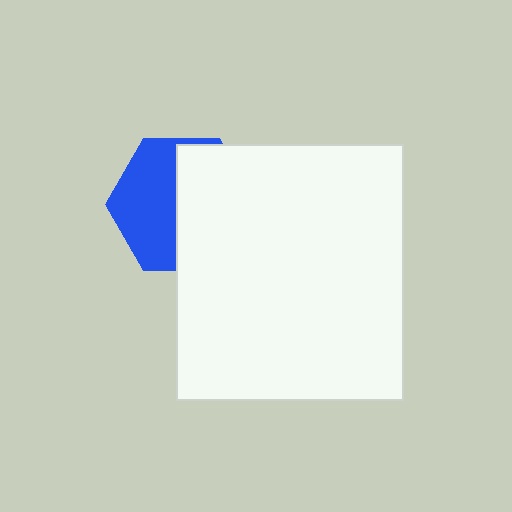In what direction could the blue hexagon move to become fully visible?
The blue hexagon could move left. That would shift it out from behind the white rectangle entirely.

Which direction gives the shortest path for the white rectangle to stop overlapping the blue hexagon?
Moving right gives the shortest separation.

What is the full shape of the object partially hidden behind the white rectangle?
The partially hidden object is a blue hexagon.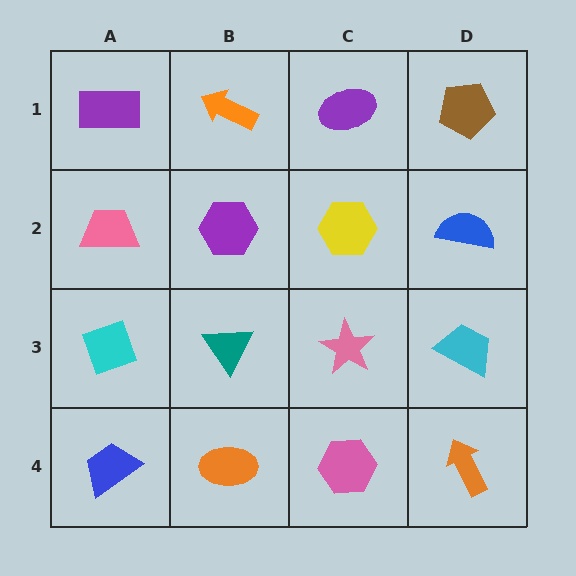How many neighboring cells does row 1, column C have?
3.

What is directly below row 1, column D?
A blue semicircle.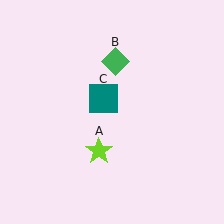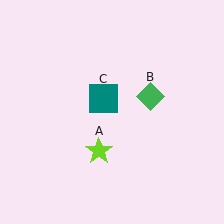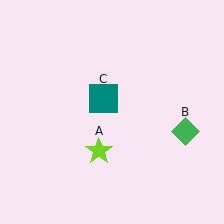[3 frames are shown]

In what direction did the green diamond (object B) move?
The green diamond (object B) moved down and to the right.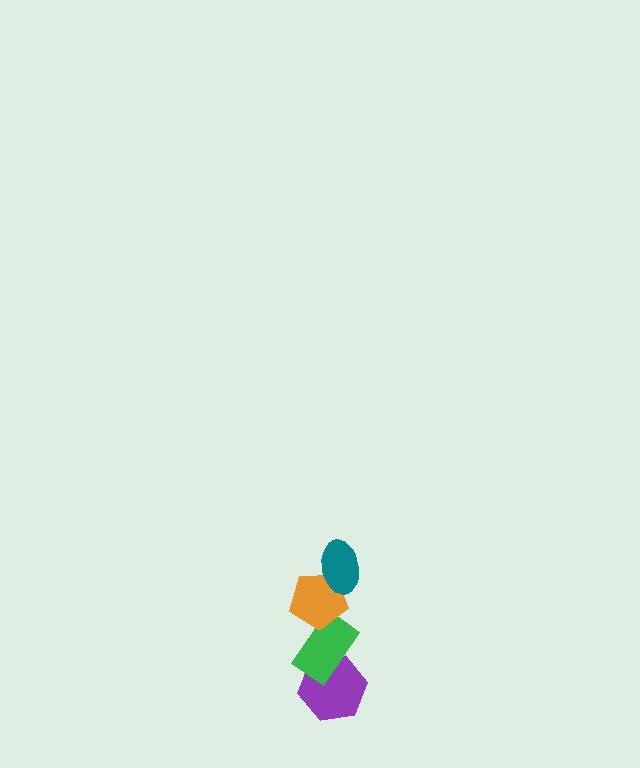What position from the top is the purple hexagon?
The purple hexagon is 4th from the top.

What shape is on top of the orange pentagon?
The teal ellipse is on top of the orange pentagon.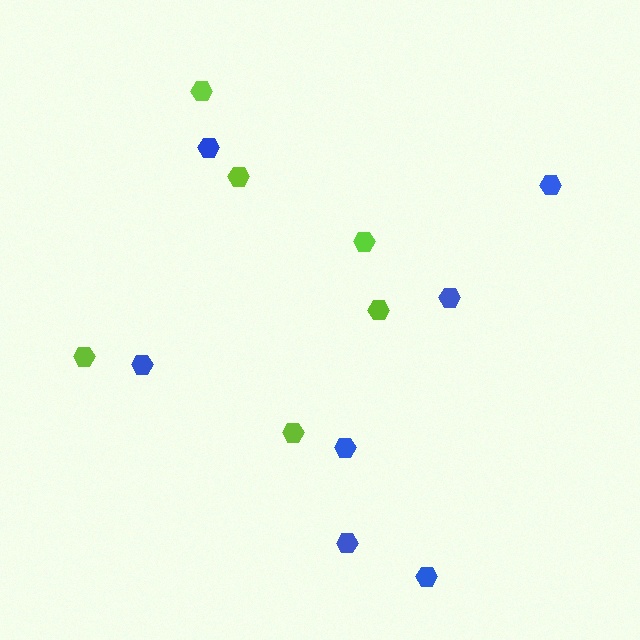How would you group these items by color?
There are 2 groups: one group of blue hexagons (7) and one group of lime hexagons (6).